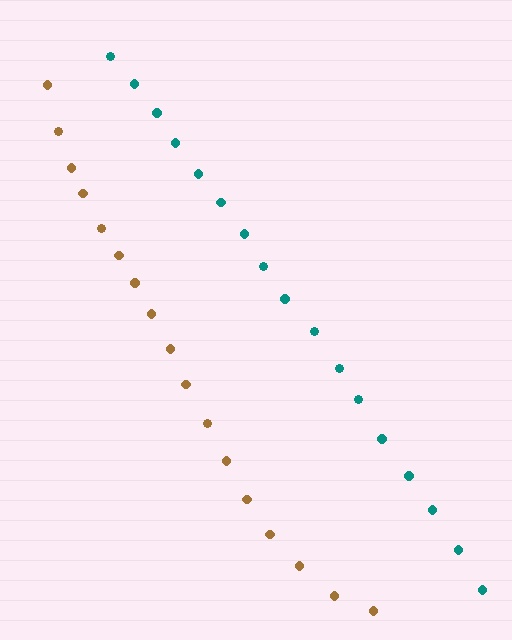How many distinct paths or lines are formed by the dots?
There are 2 distinct paths.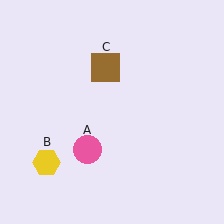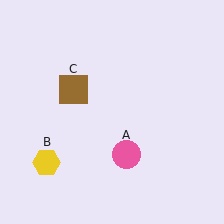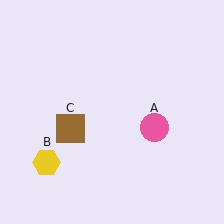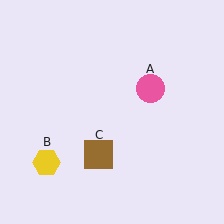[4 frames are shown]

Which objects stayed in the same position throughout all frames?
Yellow hexagon (object B) remained stationary.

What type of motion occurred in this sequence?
The pink circle (object A), brown square (object C) rotated counterclockwise around the center of the scene.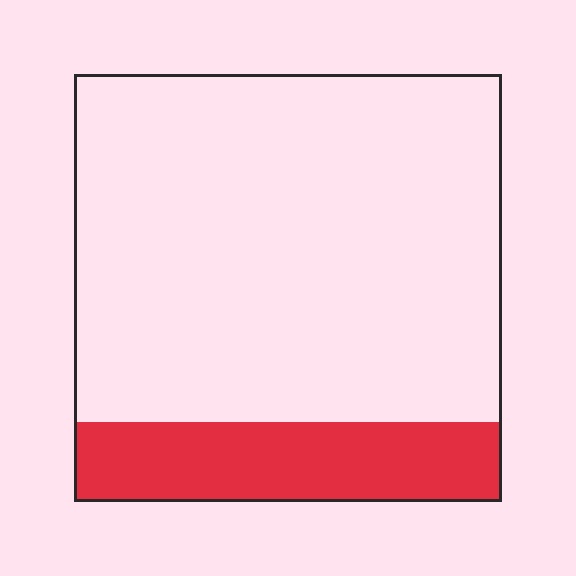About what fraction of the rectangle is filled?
About one fifth (1/5).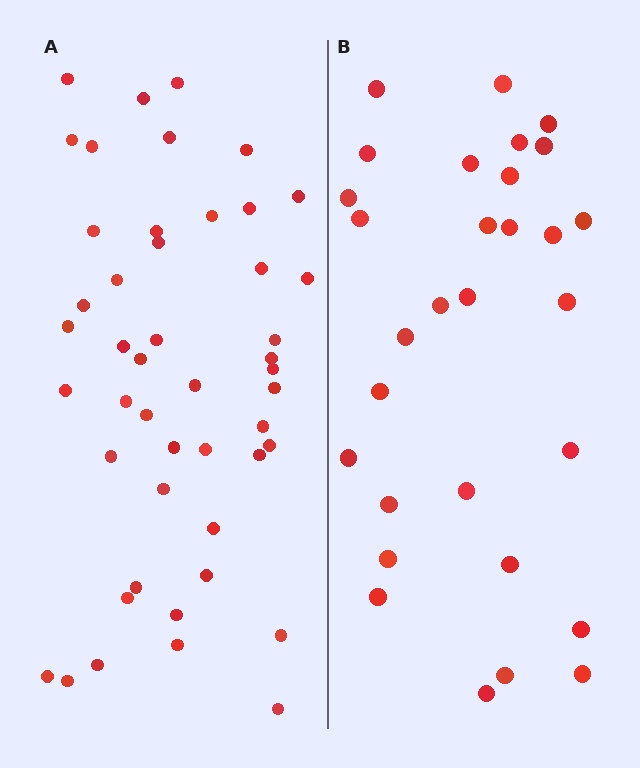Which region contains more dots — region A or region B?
Region A (the left region) has more dots.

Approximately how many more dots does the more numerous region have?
Region A has approximately 15 more dots than region B.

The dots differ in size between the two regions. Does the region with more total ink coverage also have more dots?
No. Region B has more total ink coverage because its dots are larger, but region A actually contains more individual dots. Total area can be misleading — the number of items is what matters here.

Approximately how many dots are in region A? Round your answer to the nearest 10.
About 50 dots. (The exact count is 47, which rounds to 50.)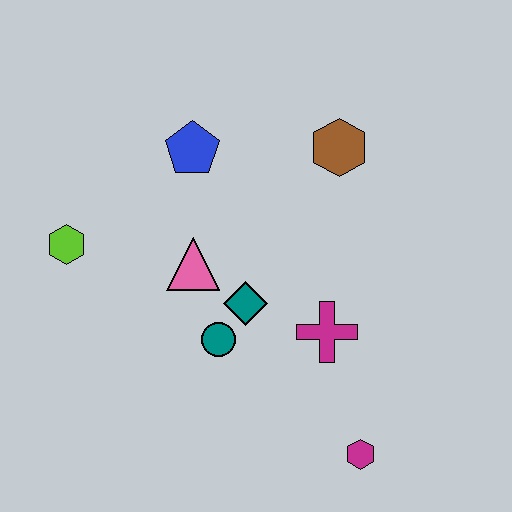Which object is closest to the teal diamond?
The teal circle is closest to the teal diamond.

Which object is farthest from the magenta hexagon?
The lime hexagon is farthest from the magenta hexagon.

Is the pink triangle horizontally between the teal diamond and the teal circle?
No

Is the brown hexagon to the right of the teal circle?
Yes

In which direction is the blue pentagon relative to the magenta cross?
The blue pentagon is above the magenta cross.